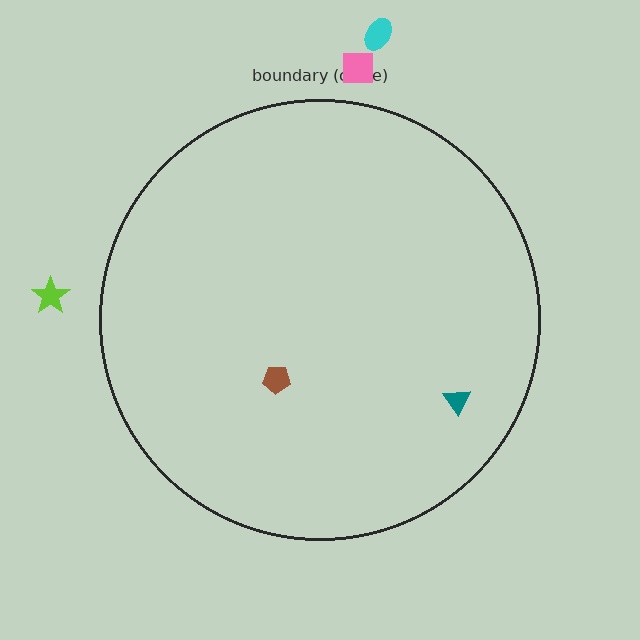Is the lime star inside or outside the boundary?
Outside.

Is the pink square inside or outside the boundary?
Outside.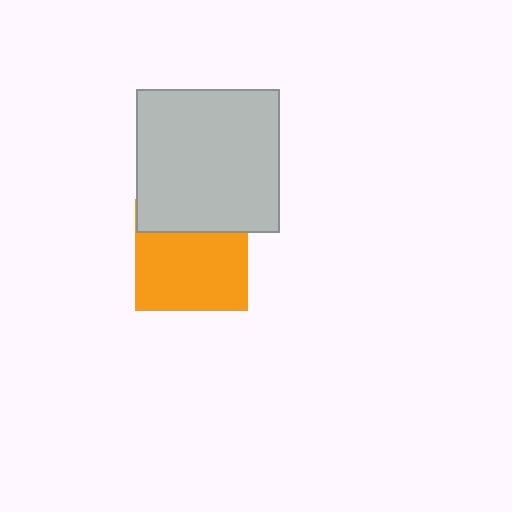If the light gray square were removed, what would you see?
You would see the complete orange square.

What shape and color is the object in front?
The object in front is a light gray square.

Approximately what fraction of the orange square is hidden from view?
Roughly 30% of the orange square is hidden behind the light gray square.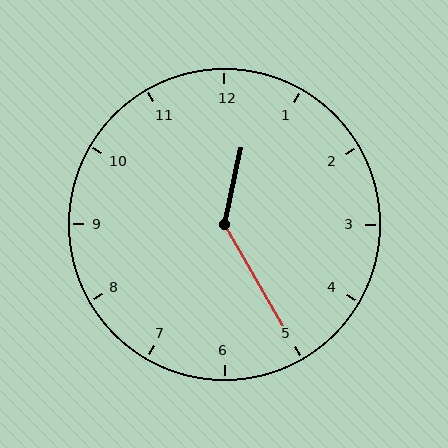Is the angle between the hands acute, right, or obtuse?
It is obtuse.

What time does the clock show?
12:25.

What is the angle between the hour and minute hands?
Approximately 138 degrees.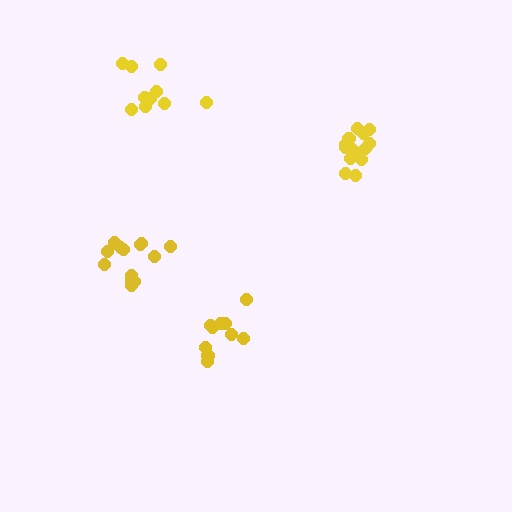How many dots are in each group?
Group 1: 15 dots, Group 2: 13 dots, Group 3: 10 dots, Group 4: 10 dots (48 total).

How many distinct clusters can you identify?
There are 4 distinct clusters.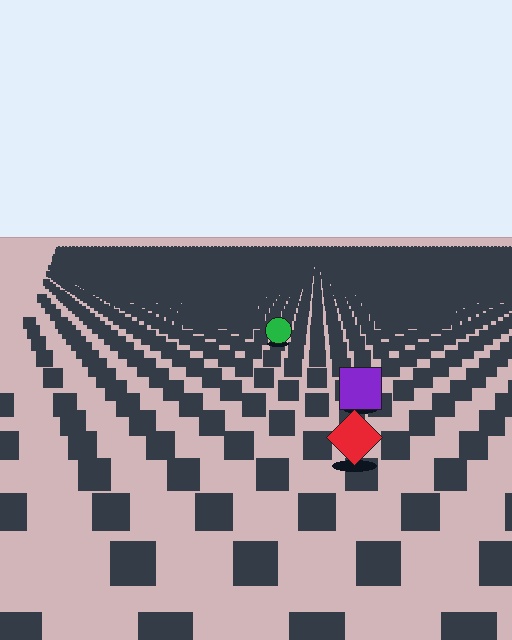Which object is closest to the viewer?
The red diamond is closest. The texture marks near it are larger and more spread out.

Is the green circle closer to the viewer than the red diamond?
No. The red diamond is closer — you can tell from the texture gradient: the ground texture is coarser near it.